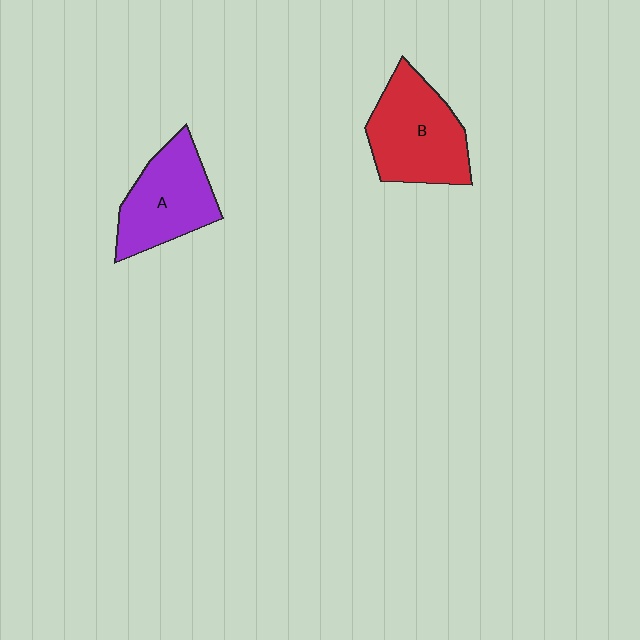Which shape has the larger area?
Shape B (red).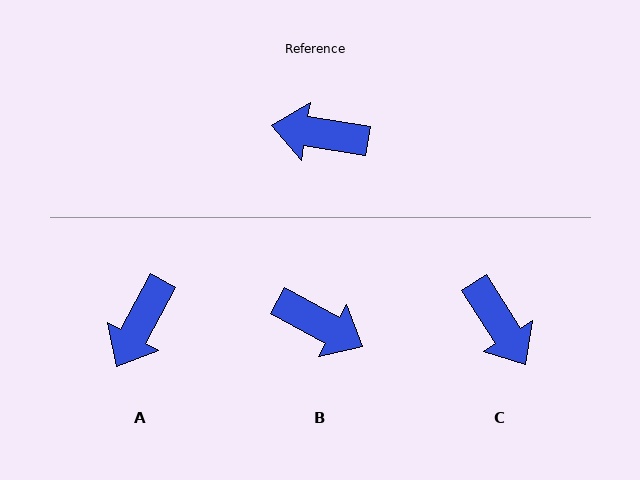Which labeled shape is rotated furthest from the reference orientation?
B, about 161 degrees away.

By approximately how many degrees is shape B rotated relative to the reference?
Approximately 161 degrees counter-clockwise.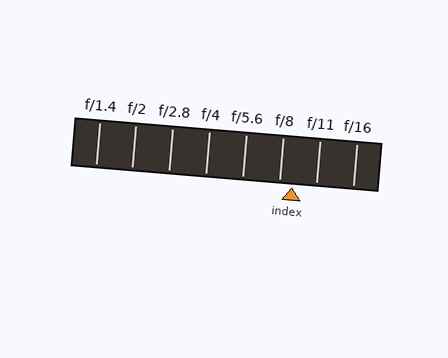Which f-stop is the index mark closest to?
The index mark is closest to f/8.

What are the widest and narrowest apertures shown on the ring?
The widest aperture shown is f/1.4 and the narrowest is f/16.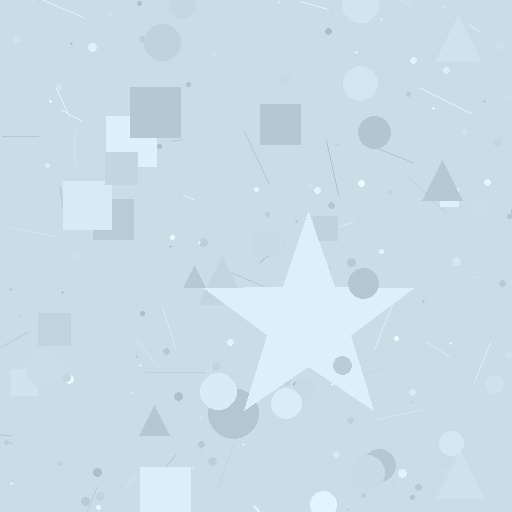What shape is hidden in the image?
A star is hidden in the image.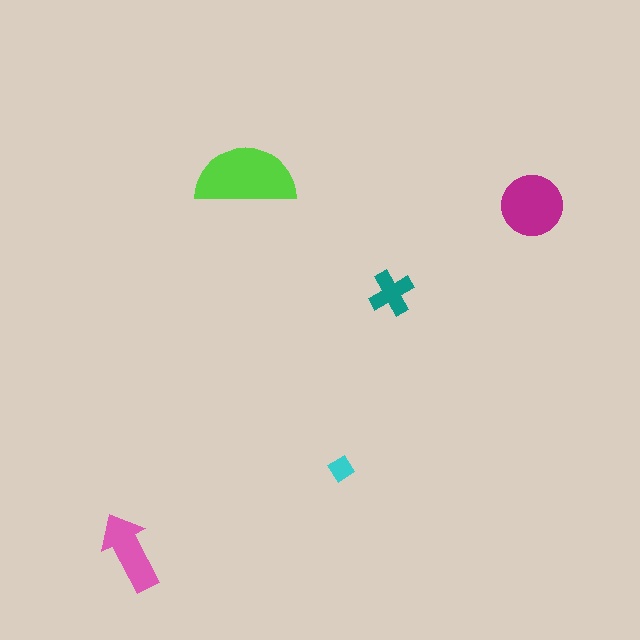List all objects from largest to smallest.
The lime semicircle, the magenta circle, the pink arrow, the teal cross, the cyan diamond.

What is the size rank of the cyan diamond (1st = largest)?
5th.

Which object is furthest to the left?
The pink arrow is leftmost.